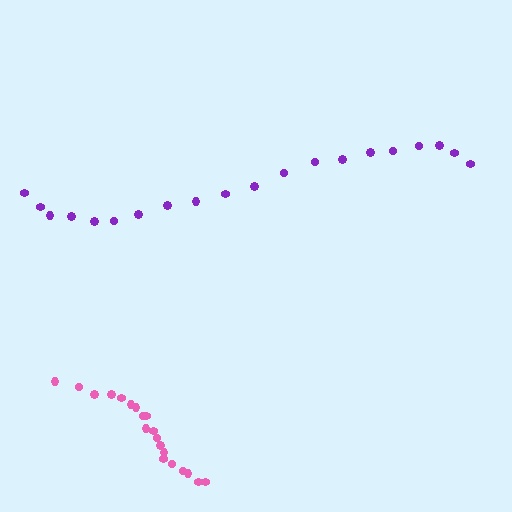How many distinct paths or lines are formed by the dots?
There are 2 distinct paths.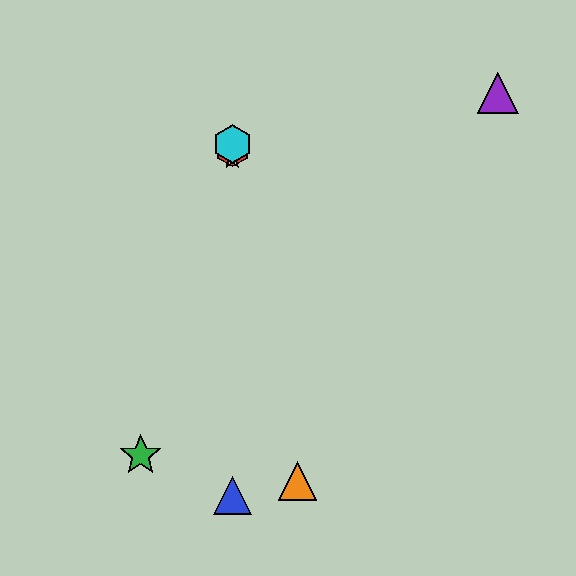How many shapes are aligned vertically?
4 shapes (the red hexagon, the blue triangle, the yellow star, the cyan hexagon) are aligned vertically.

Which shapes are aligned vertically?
The red hexagon, the blue triangle, the yellow star, the cyan hexagon are aligned vertically.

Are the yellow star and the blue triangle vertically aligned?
Yes, both are at x≈232.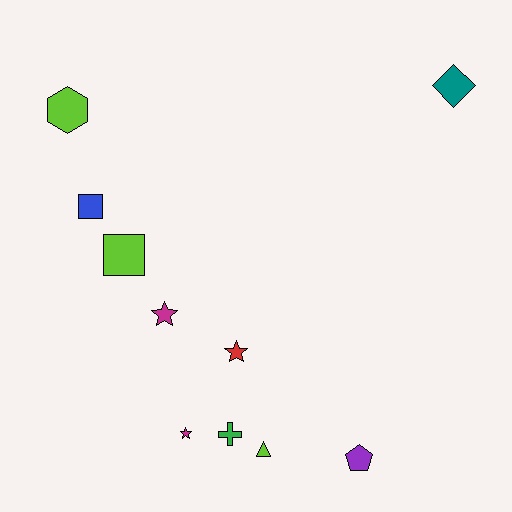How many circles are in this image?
There are no circles.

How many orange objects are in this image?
There are no orange objects.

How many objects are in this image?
There are 10 objects.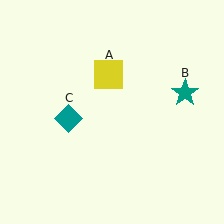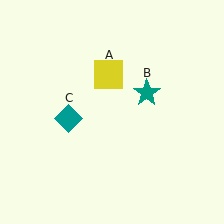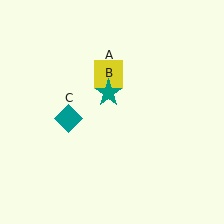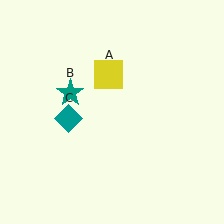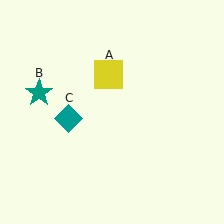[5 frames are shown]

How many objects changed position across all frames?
1 object changed position: teal star (object B).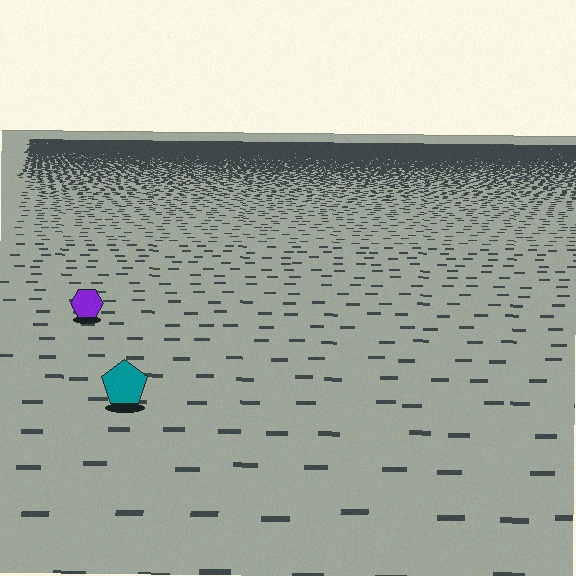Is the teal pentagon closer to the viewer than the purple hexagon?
Yes. The teal pentagon is closer — you can tell from the texture gradient: the ground texture is coarser near it.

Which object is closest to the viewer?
The teal pentagon is closest. The texture marks near it are larger and more spread out.